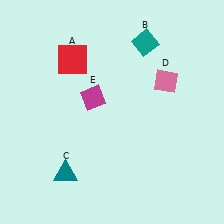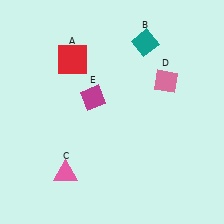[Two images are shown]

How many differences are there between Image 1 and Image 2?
There is 1 difference between the two images.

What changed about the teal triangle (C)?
In Image 1, C is teal. In Image 2, it changed to pink.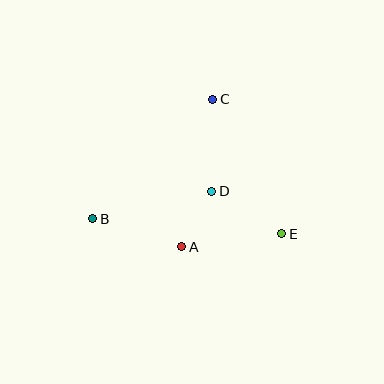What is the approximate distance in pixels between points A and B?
The distance between A and B is approximately 93 pixels.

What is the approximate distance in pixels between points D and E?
The distance between D and E is approximately 82 pixels.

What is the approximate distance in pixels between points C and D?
The distance between C and D is approximately 92 pixels.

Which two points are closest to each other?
Points A and D are closest to each other.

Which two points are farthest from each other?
Points B and E are farthest from each other.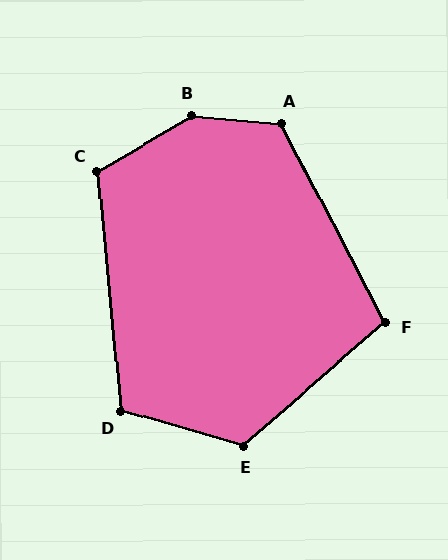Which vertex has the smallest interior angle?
F, at approximately 103 degrees.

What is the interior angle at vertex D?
Approximately 112 degrees (obtuse).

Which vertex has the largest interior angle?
B, at approximately 145 degrees.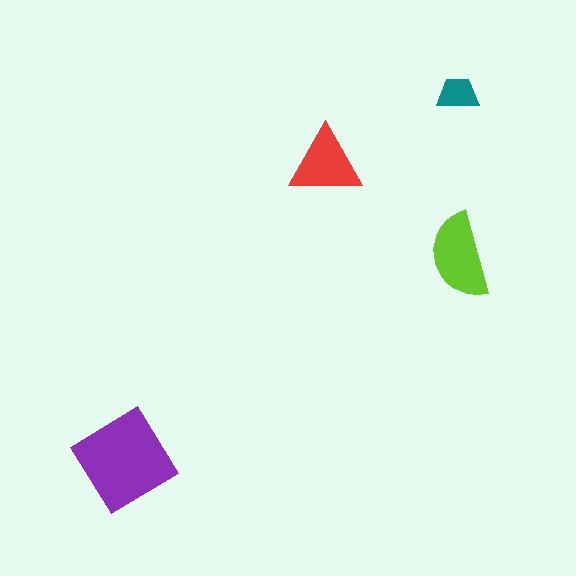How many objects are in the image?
There are 4 objects in the image.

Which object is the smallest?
The teal trapezoid.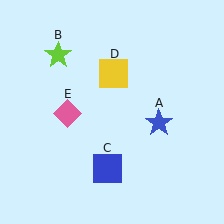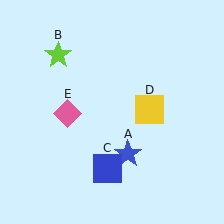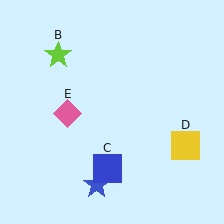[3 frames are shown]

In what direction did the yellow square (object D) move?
The yellow square (object D) moved down and to the right.